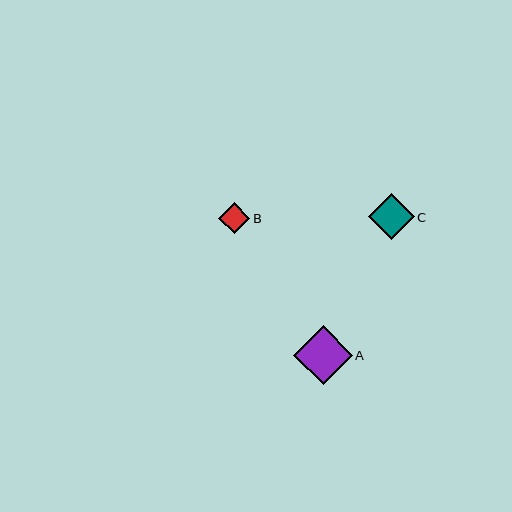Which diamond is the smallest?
Diamond B is the smallest with a size of approximately 31 pixels.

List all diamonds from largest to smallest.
From largest to smallest: A, C, B.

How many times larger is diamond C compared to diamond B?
Diamond C is approximately 1.5 times the size of diamond B.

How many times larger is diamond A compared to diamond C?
Diamond A is approximately 1.3 times the size of diamond C.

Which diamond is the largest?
Diamond A is the largest with a size of approximately 59 pixels.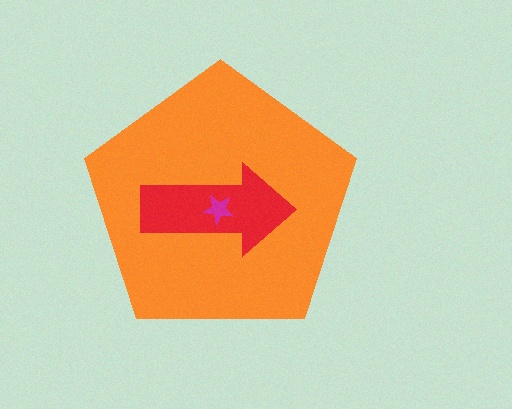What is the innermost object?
The magenta star.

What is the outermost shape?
The orange pentagon.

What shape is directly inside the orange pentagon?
The red arrow.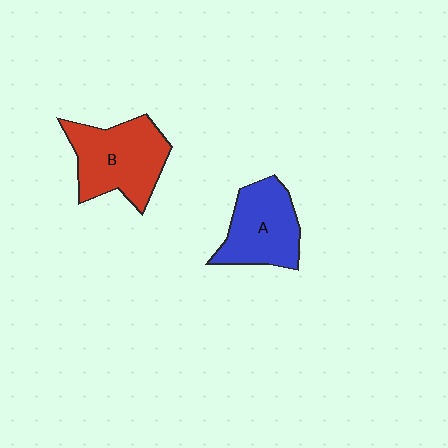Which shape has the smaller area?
Shape A (blue).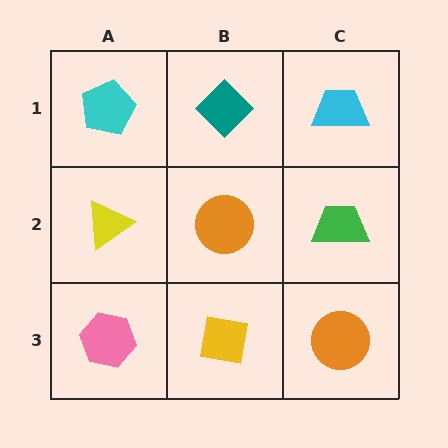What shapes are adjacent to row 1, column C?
A green trapezoid (row 2, column C), a teal diamond (row 1, column B).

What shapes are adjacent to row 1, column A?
A yellow triangle (row 2, column A), a teal diamond (row 1, column B).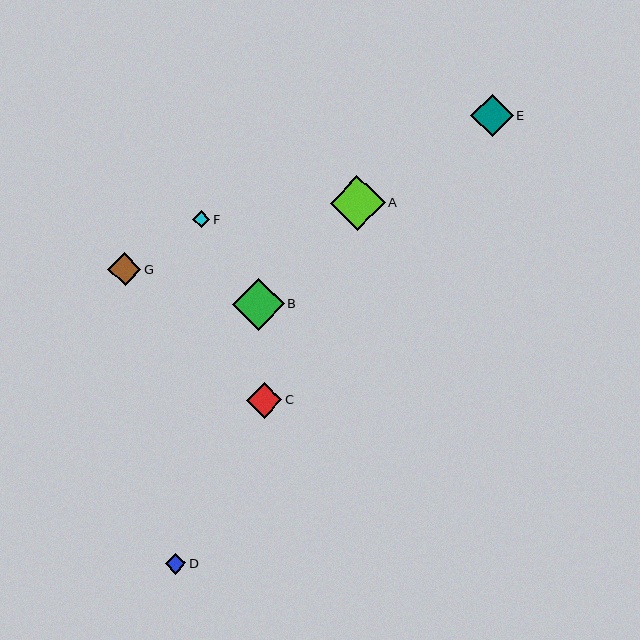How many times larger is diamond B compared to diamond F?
Diamond B is approximately 3.0 times the size of diamond F.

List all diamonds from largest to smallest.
From largest to smallest: A, B, E, C, G, D, F.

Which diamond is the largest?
Diamond A is the largest with a size of approximately 55 pixels.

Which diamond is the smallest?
Diamond F is the smallest with a size of approximately 17 pixels.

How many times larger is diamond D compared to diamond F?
Diamond D is approximately 1.2 times the size of diamond F.